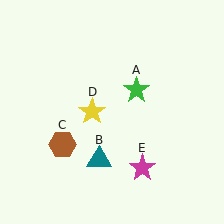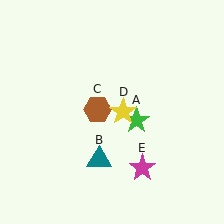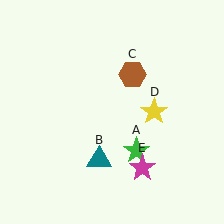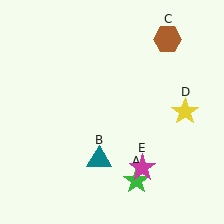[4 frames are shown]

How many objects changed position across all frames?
3 objects changed position: green star (object A), brown hexagon (object C), yellow star (object D).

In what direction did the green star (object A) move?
The green star (object A) moved down.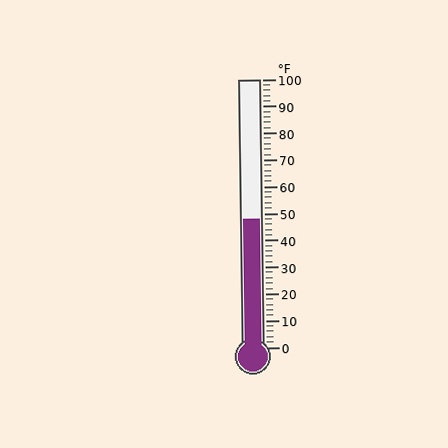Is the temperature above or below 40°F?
The temperature is above 40°F.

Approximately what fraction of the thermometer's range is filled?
The thermometer is filled to approximately 50% of its range.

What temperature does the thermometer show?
The thermometer shows approximately 48°F.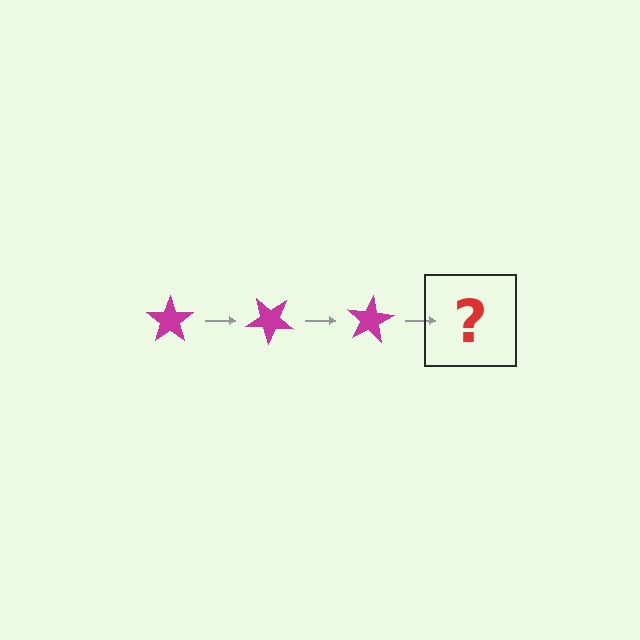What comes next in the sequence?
The next element should be a magenta star rotated 120 degrees.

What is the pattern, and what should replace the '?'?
The pattern is that the star rotates 40 degrees each step. The '?' should be a magenta star rotated 120 degrees.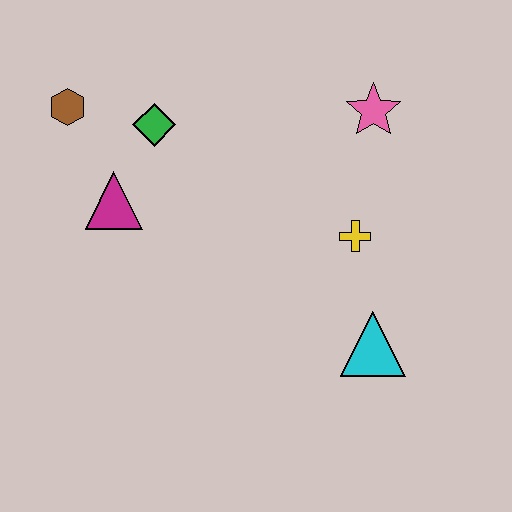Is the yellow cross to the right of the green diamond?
Yes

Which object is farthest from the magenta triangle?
The cyan triangle is farthest from the magenta triangle.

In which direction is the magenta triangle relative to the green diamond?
The magenta triangle is below the green diamond.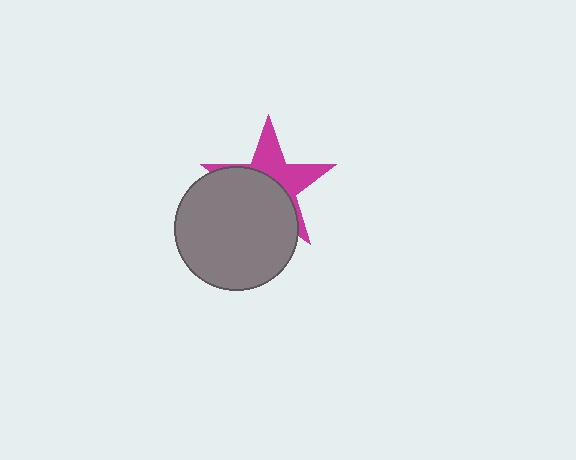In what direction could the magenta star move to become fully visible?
The magenta star could move up. That would shift it out from behind the gray circle entirely.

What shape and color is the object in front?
The object in front is a gray circle.